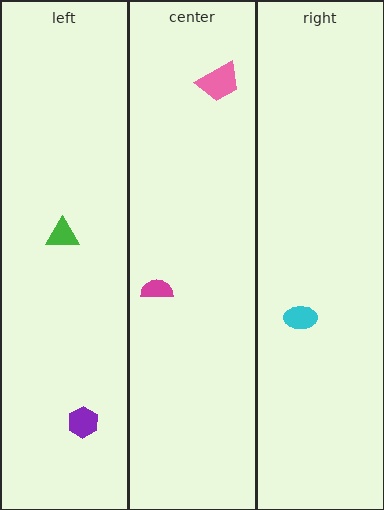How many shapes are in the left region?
2.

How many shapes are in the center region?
2.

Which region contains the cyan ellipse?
The right region.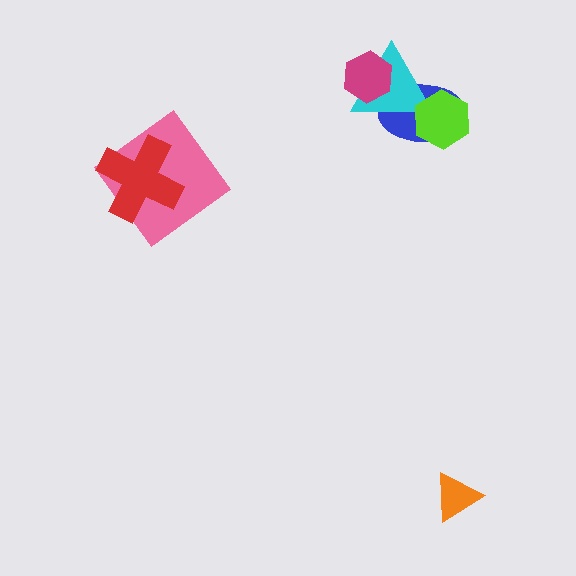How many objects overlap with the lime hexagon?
2 objects overlap with the lime hexagon.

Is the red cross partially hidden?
No, no other shape covers it.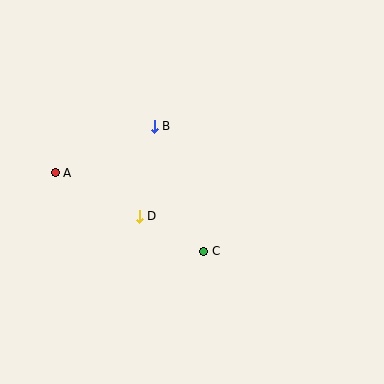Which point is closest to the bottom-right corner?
Point C is closest to the bottom-right corner.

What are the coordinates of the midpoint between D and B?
The midpoint between D and B is at (147, 171).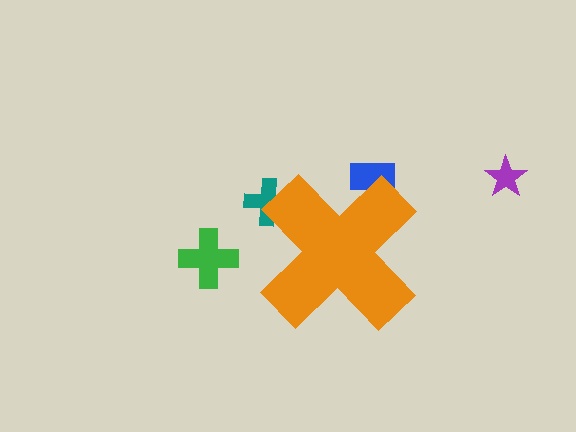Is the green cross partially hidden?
No, the green cross is fully visible.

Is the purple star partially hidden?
No, the purple star is fully visible.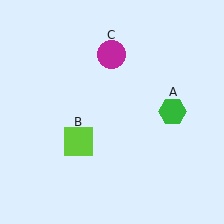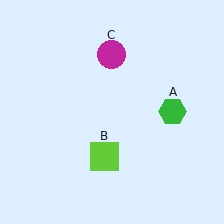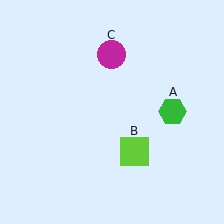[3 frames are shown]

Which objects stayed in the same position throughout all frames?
Green hexagon (object A) and magenta circle (object C) remained stationary.